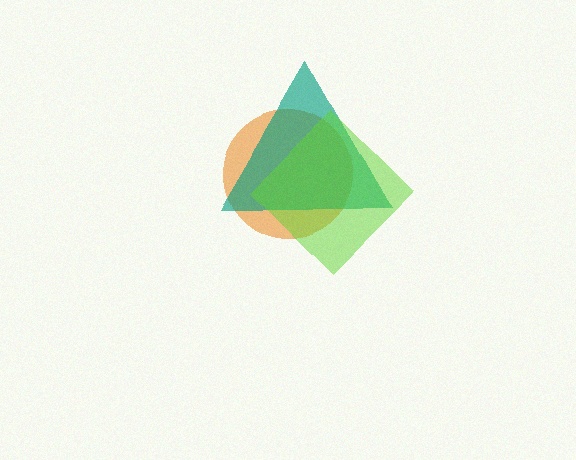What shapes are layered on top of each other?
The layered shapes are: an orange circle, a teal triangle, a lime diamond.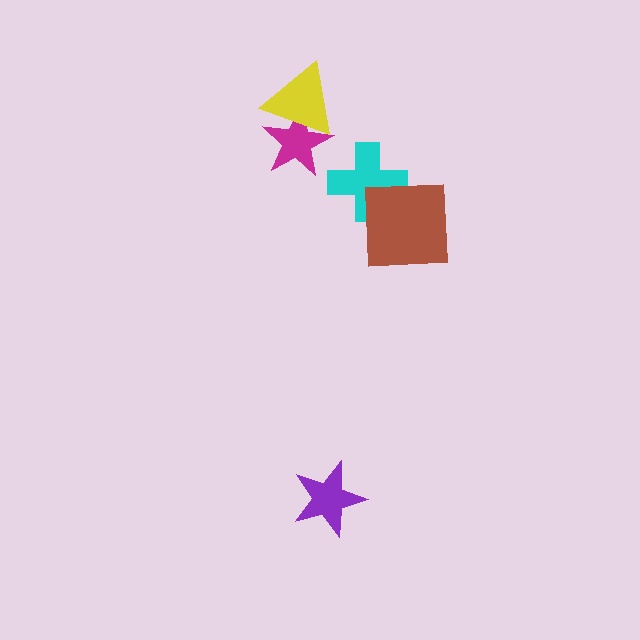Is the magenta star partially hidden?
Yes, it is partially covered by another shape.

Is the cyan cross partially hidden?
Yes, it is partially covered by another shape.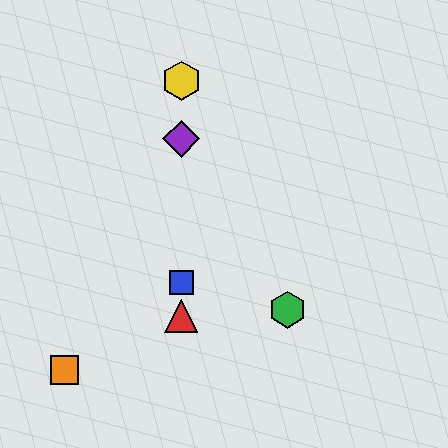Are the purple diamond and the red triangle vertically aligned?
Yes, both are at x≈181.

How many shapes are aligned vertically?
4 shapes (the red triangle, the blue square, the yellow hexagon, the purple diamond) are aligned vertically.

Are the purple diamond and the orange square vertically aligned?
No, the purple diamond is at x≈181 and the orange square is at x≈65.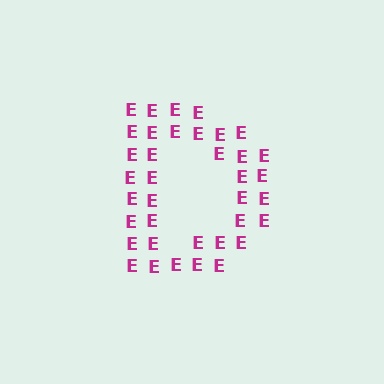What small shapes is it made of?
It is made of small letter E's.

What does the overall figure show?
The overall figure shows the letter D.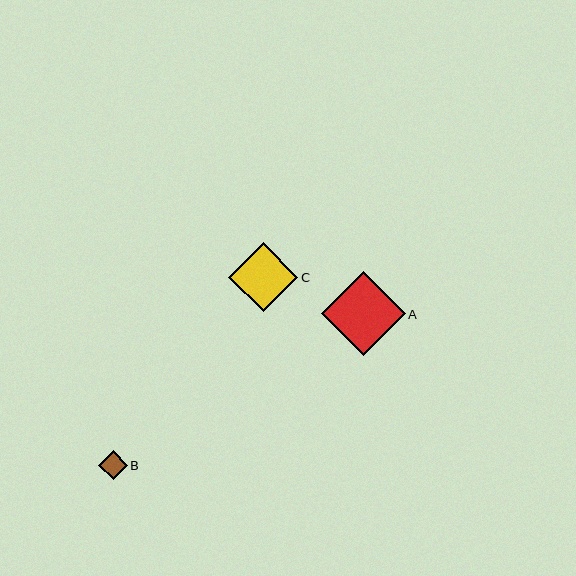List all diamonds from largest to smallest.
From largest to smallest: A, C, B.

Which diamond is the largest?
Diamond A is the largest with a size of approximately 83 pixels.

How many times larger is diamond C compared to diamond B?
Diamond C is approximately 2.4 times the size of diamond B.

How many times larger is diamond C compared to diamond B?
Diamond C is approximately 2.4 times the size of diamond B.